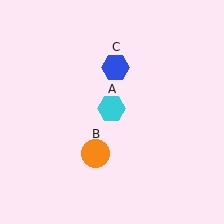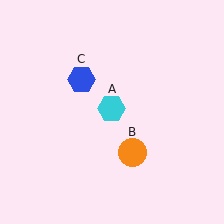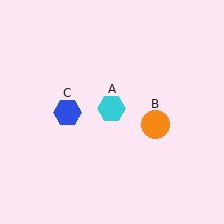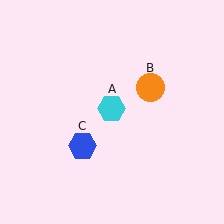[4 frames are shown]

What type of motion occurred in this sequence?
The orange circle (object B), blue hexagon (object C) rotated counterclockwise around the center of the scene.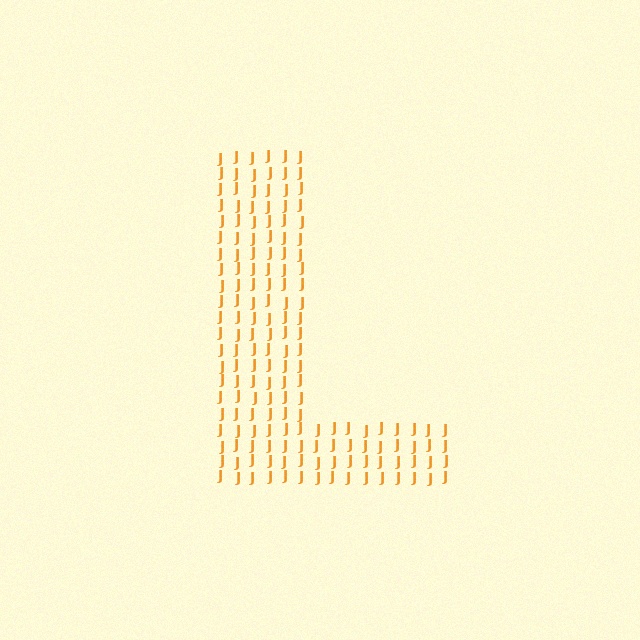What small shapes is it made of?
It is made of small letter J's.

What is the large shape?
The large shape is the letter L.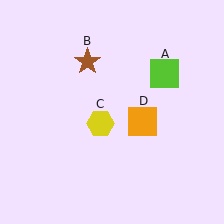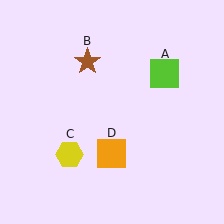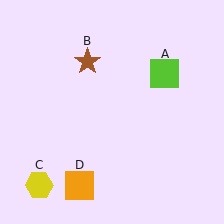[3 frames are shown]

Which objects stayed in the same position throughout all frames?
Lime square (object A) and brown star (object B) remained stationary.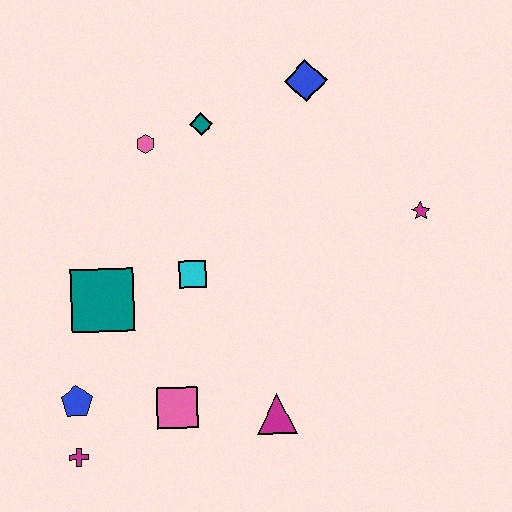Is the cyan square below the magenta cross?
No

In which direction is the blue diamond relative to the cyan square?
The blue diamond is above the cyan square.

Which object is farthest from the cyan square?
The magenta star is farthest from the cyan square.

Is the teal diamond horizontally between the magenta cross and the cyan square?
No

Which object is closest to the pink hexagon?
The teal diamond is closest to the pink hexagon.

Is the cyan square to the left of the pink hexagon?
No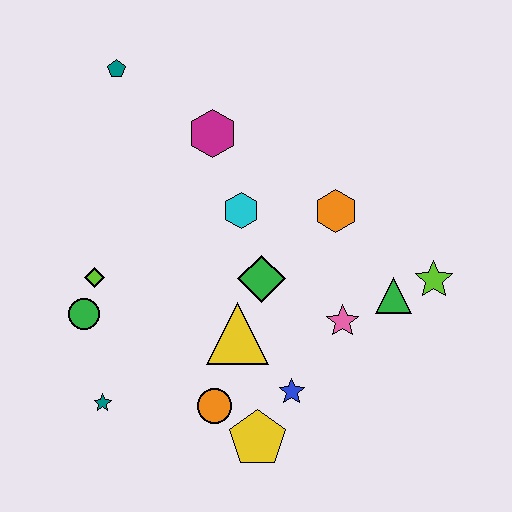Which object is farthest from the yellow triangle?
The teal pentagon is farthest from the yellow triangle.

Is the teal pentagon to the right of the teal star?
Yes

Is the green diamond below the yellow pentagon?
No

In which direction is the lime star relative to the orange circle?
The lime star is to the right of the orange circle.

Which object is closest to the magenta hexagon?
The cyan hexagon is closest to the magenta hexagon.